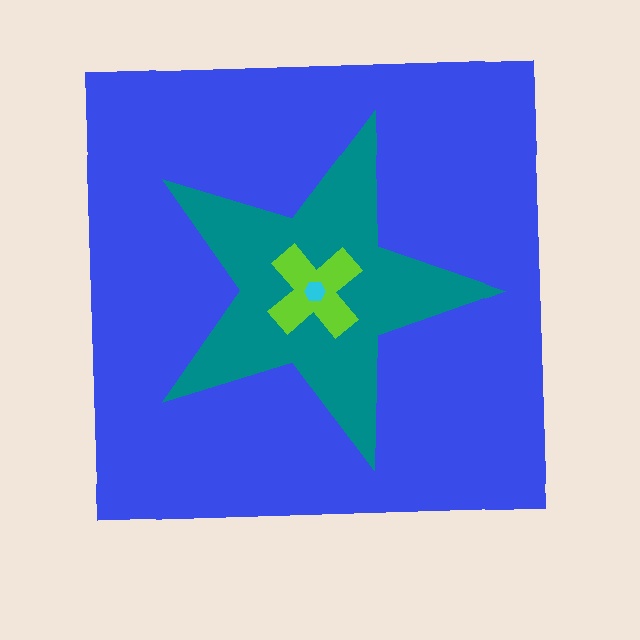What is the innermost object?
The cyan hexagon.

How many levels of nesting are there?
4.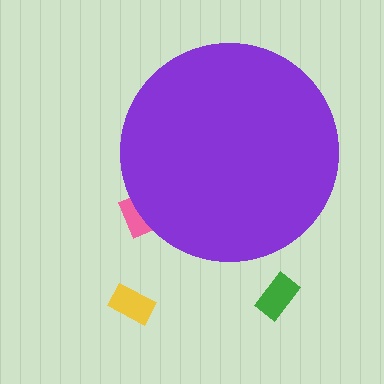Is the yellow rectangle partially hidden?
No, the yellow rectangle is fully visible.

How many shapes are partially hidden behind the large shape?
1 shape is partially hidden.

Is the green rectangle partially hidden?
No, the green rectangle is fully visible.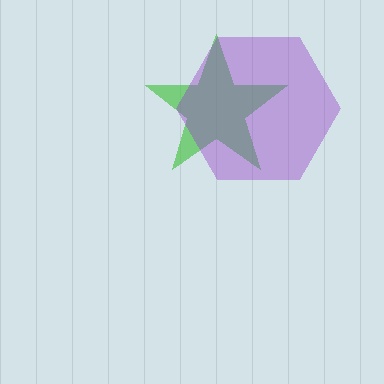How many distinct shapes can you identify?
There are 2 distinct shapes: a green star, a purple hexagon.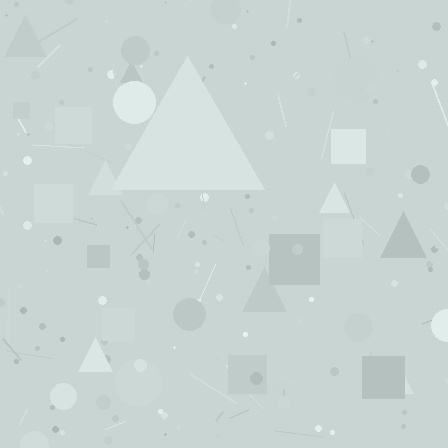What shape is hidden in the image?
A triangle is hidden in the image.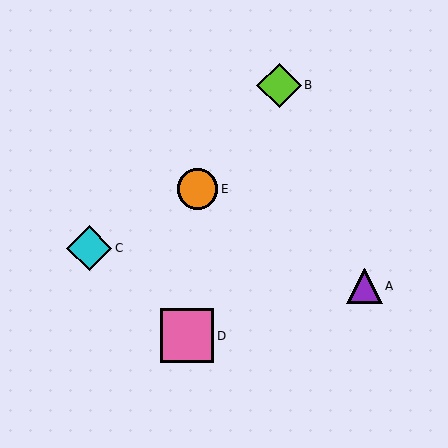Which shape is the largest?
The pink square (labeled D) is the largest.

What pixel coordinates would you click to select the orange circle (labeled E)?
Click at (198, 189) to select the orange circle E.